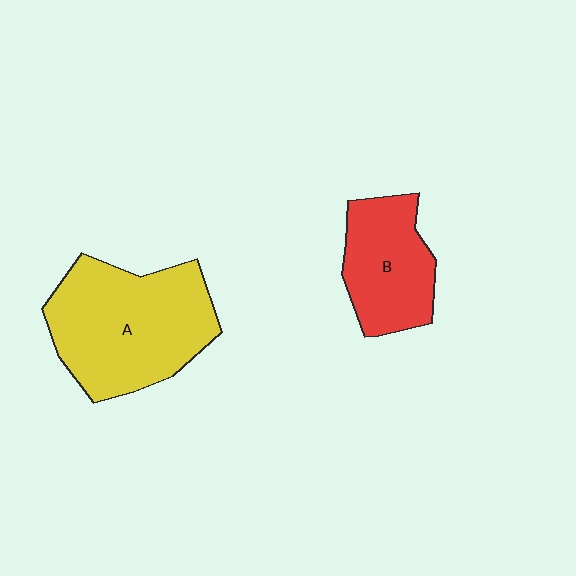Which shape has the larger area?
Shape A (yellow).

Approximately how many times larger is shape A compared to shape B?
Approximately 1.7 times.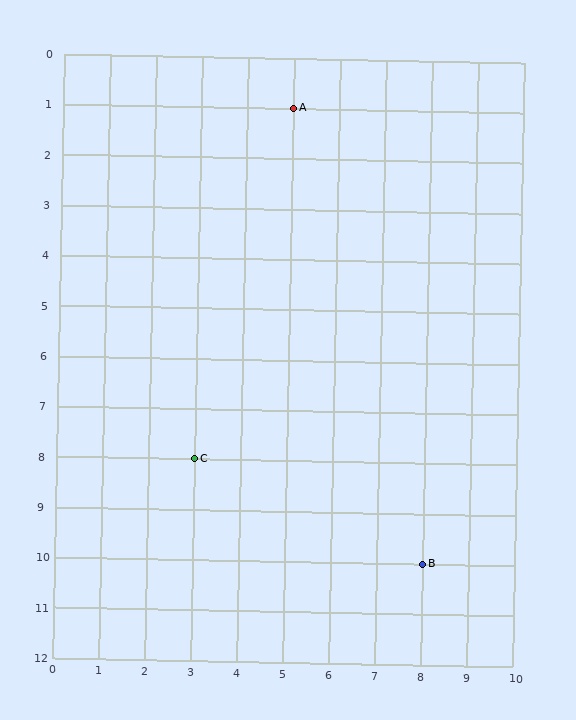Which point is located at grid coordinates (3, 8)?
Point C is at (3, 8).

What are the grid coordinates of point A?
Point A is at grid coordinates (5, 1).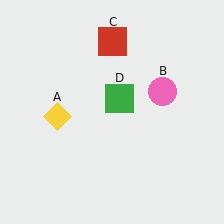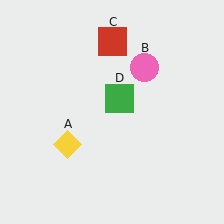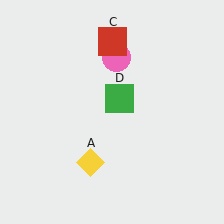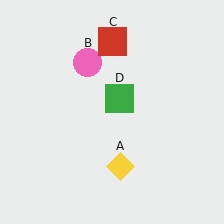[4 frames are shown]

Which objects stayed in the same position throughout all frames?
Red square (object C) and green square (object D) remained stationary.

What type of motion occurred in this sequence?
The yellow diamond (object A), pink circle (object B) rotated counterclockwise around the center of the scene.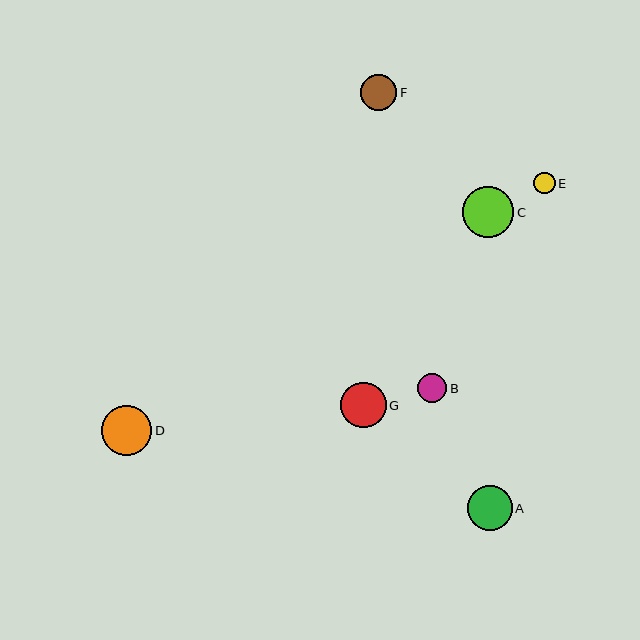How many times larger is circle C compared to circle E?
Circle C is approximately 2.4 times the size of circle E.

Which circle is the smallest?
Circle E is the smallest with a size of approximately 22 pixels.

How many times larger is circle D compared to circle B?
Circle D is approximately 1.7 times the size of circle B.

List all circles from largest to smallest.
From largest to smallest: C, D, A, G, F, B, E.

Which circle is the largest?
Circle C is the largest with a size of approximately 51 pixels.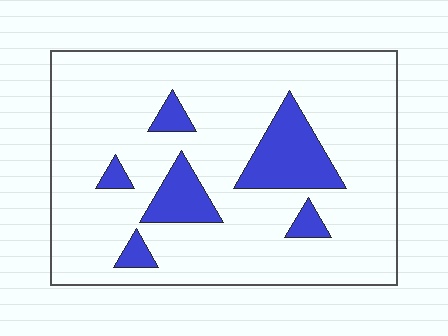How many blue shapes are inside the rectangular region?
6.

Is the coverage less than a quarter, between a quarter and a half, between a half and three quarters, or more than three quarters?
Less than a quarter.